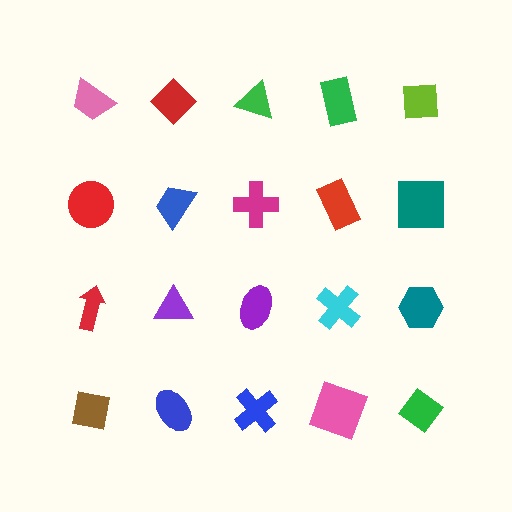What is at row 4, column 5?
A green diamond.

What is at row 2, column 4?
A red rectangle.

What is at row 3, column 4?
A cyan cross.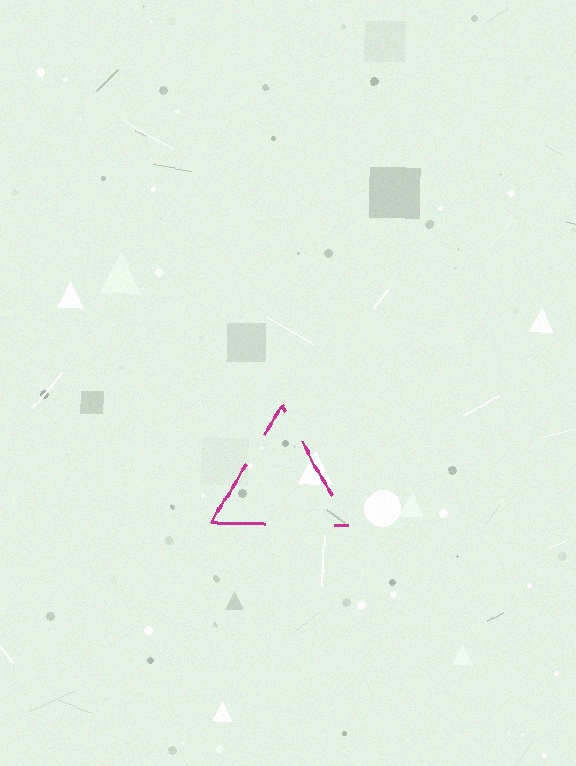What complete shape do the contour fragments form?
The contour fragments form a triangle.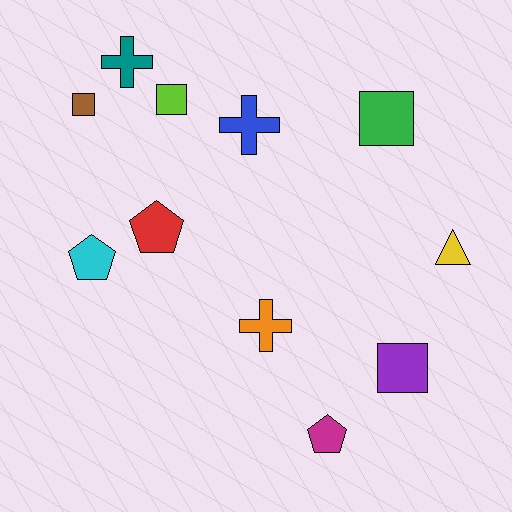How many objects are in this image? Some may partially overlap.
There are 11 objects.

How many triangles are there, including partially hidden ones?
There is 1 triangle.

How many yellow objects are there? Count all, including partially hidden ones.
There is 1 yellow object.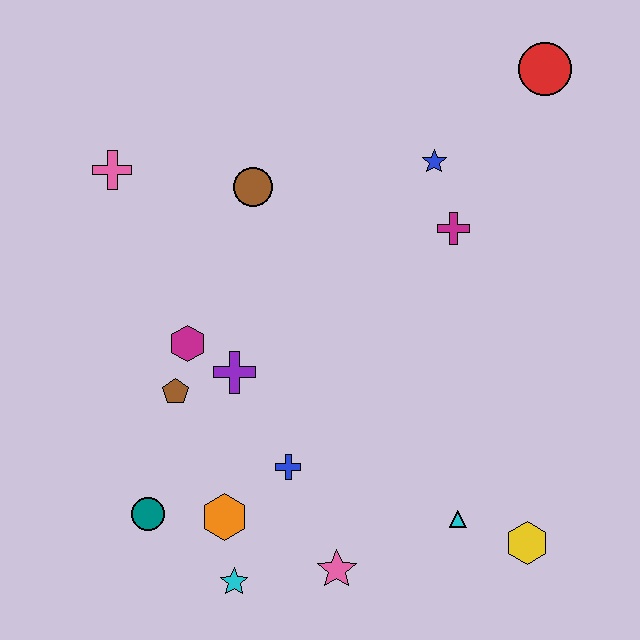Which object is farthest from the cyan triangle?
The pink cross is farthest from the cyan triangle.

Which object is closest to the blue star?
The magenta cross is closest to the blue star.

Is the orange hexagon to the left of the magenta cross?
Yes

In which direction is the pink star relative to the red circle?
The pink star is below the red circle.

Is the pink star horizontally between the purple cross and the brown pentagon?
No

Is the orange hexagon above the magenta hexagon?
No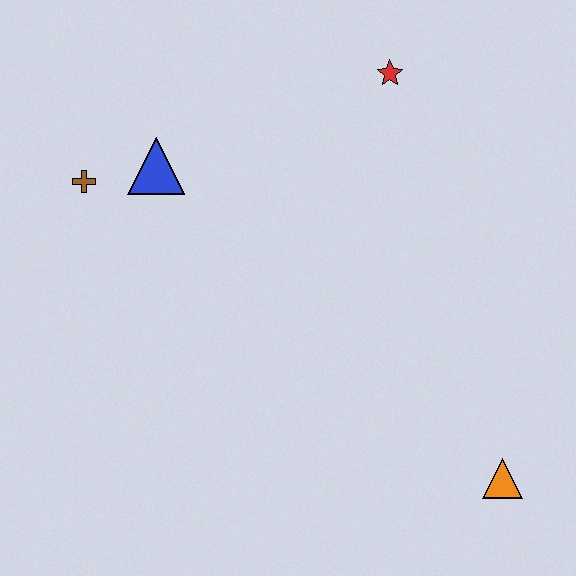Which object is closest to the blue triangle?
The brown cross is closest to the blue triangle.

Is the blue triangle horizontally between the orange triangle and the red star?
No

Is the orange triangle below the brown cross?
Yes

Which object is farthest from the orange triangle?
The brown cross is farthest from the orange triangle.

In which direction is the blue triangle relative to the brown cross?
The blue triangle is to the right of the brown cross.